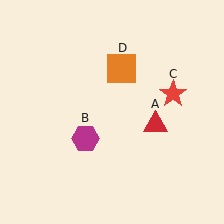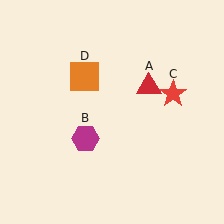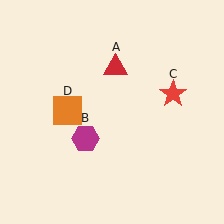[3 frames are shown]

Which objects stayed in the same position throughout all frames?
Magenta hexagon (object B) and red star (object C) remained stationary.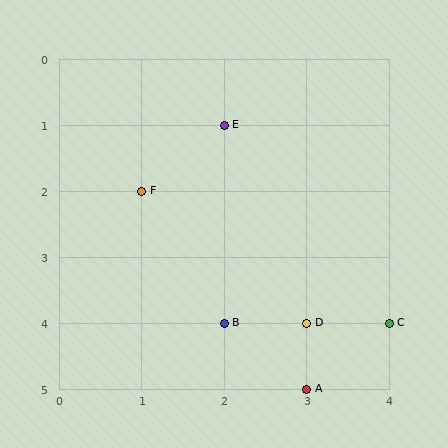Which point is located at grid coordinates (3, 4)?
Point D is at (3, 4).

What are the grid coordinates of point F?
Point F is at grid coordinates (1, 2).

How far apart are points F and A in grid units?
Points F and A are 2 columns and 3 rows apart (about 3.6 grid units diagonally).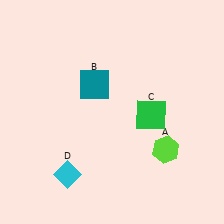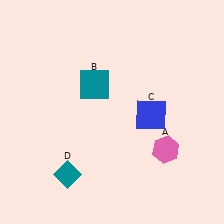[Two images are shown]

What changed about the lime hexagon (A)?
In Image 1, A is lime. In Image 2, it changed to pink.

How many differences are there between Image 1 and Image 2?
There are 3 differences between the two images.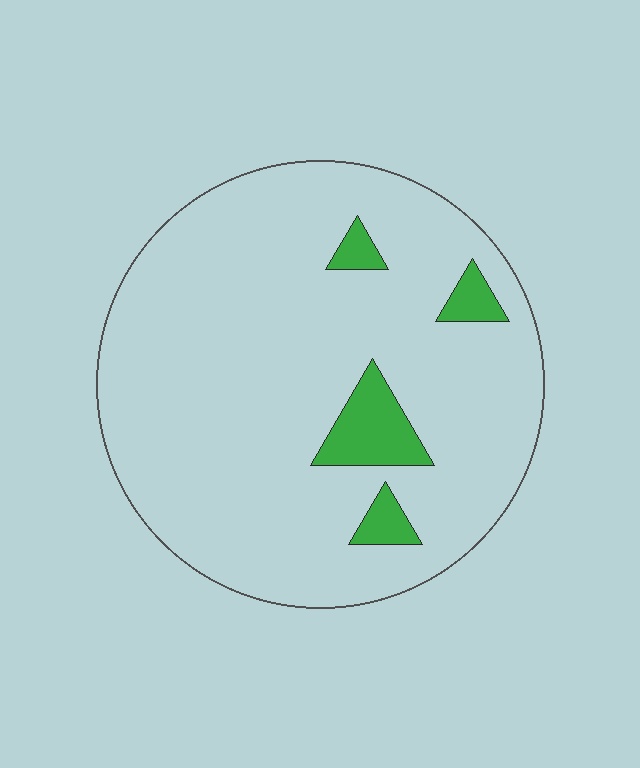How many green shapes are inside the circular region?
4.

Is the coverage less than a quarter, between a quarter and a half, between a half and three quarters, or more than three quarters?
Less than a quarter.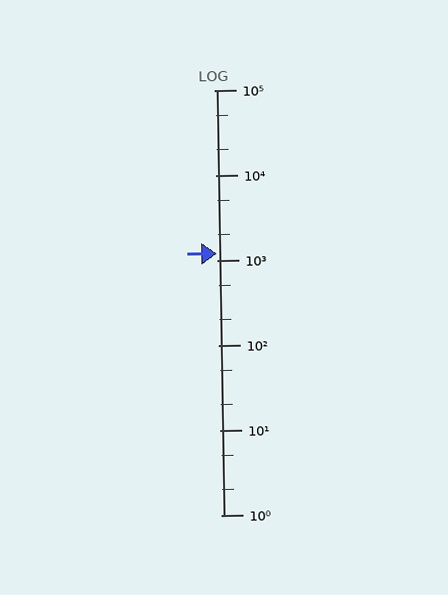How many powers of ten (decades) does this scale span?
The scale spans 5 decades, from 1 to 100000.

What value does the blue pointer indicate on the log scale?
The pointer indicates approximately 1200.